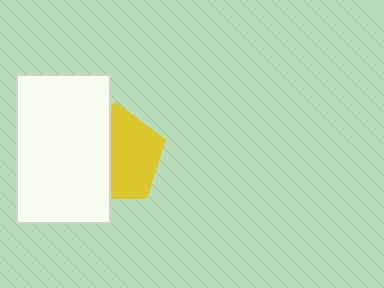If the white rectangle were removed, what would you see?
You would see the complete yellow pentagon.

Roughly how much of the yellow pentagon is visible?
About half of it is visible (roughly 56%).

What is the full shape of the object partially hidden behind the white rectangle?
The partially hidden object is a yellow pentagon.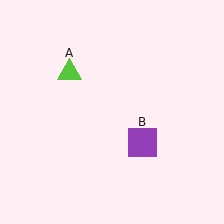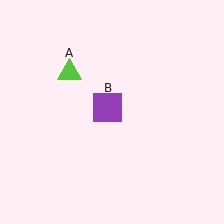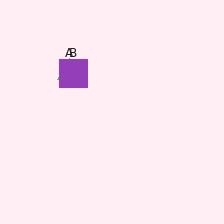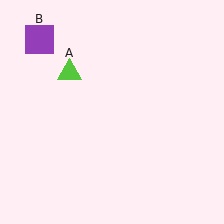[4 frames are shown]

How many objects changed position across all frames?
1 object changed position: purple square (object B).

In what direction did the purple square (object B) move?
The purple square (object B) moved up and to the left.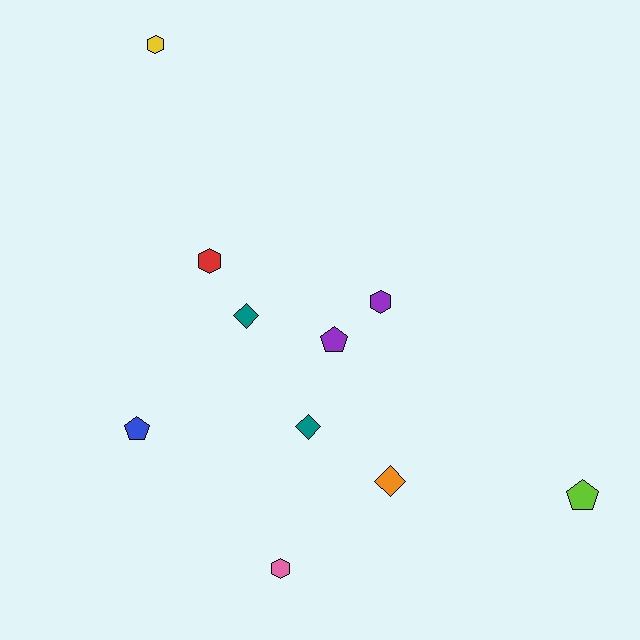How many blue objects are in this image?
There is 1 blue object.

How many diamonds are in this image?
There are 3 diamonds.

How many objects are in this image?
There are 10 objects.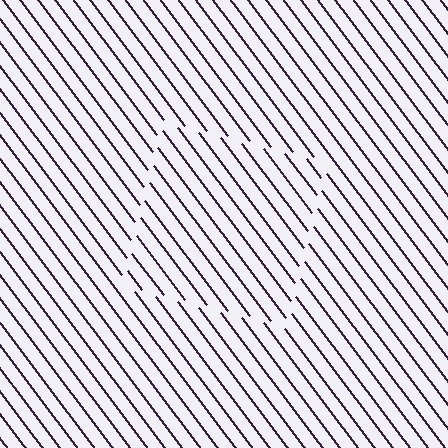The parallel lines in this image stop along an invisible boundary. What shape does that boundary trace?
An illusory square. The interior of the shape contains the same grating, shifted by half a period — the contour is defined by the phase discontinuity where line-ends from the inner and outer gratings abut.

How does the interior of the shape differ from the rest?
The interior of the shape contains the same grating, shifted by half a period — the contour is defined by the phase discontinuity where line-ends from the inner and outer gratings abut.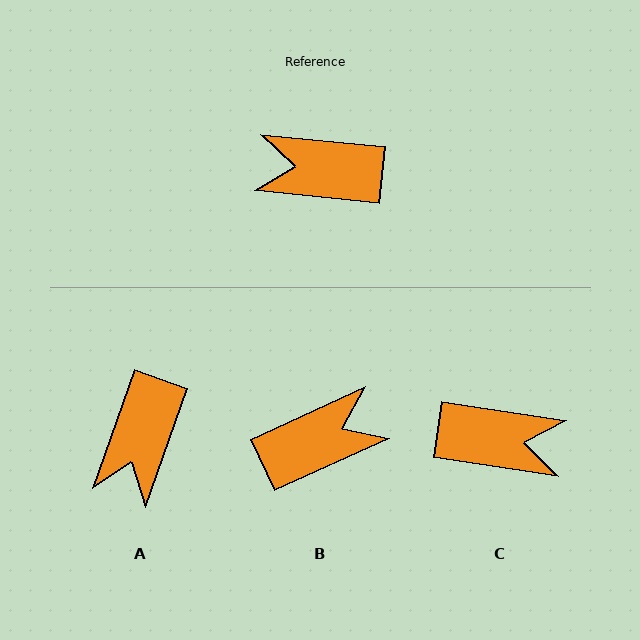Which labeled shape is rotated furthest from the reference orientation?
C, about 177 degrees away.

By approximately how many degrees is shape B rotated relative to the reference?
Approximately 150 degrees clockwise.